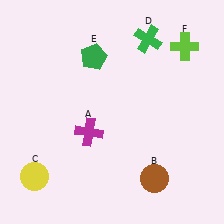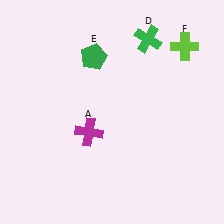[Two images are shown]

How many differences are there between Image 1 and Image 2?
There are 2 differences between the two images.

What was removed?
The yellow circle (C), the brown circle (B) were removed in Image 2.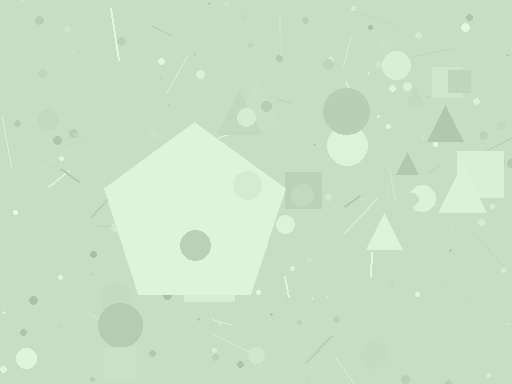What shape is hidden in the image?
A pentagon is hidden in the image.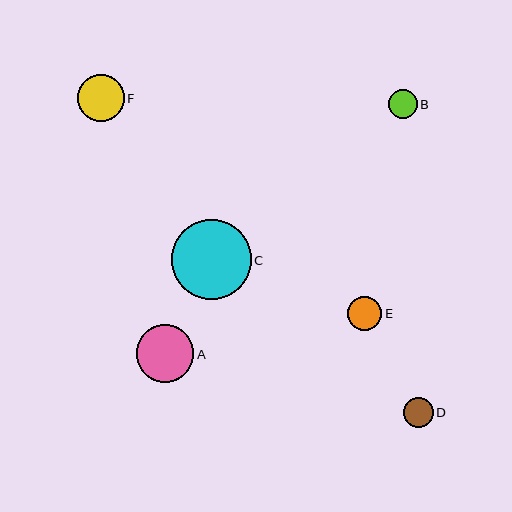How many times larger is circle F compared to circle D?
Circle F is approximately 1.6 times the size of circle D.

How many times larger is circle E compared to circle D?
Circle E is approximately 1.2 times the size of circle D.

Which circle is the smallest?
Circle B is the smallest with a size of approximately 29 pixels.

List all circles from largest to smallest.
From largest to smallest: C, A, F, E, D, B.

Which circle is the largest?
Circle C is the largest with a size of approximately 79 pixels.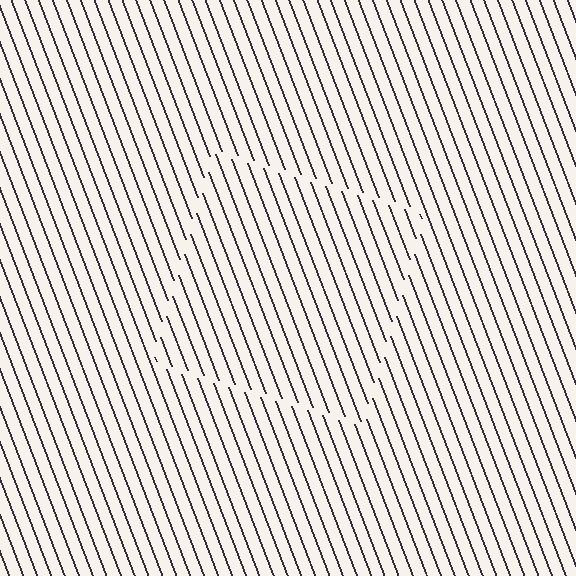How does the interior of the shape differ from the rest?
The interior of the shape contains the same grating, shifted by half a period — the contour is defined by the phase discontinuity where line-ends from the inner and outer gratings abut.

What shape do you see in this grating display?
An illusory square. The interior of the shape contains the same grating, shifted by half a period — the contour is defined by the phase discontinuity where line-ends from the inner and outer gratings abut.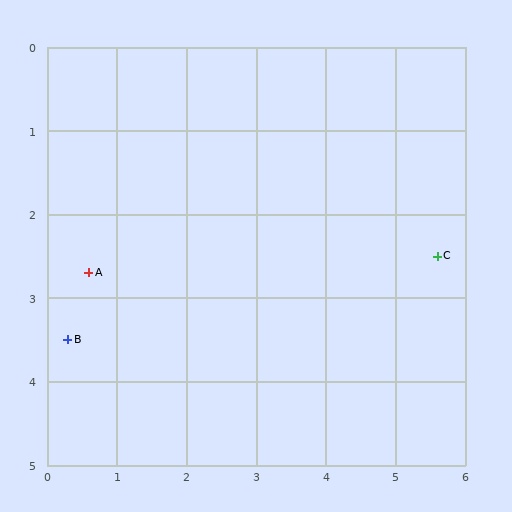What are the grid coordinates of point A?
Point A is at approximately (0.6, 2.7).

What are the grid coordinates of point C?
Point C is at approximately (5.6, 2.5).